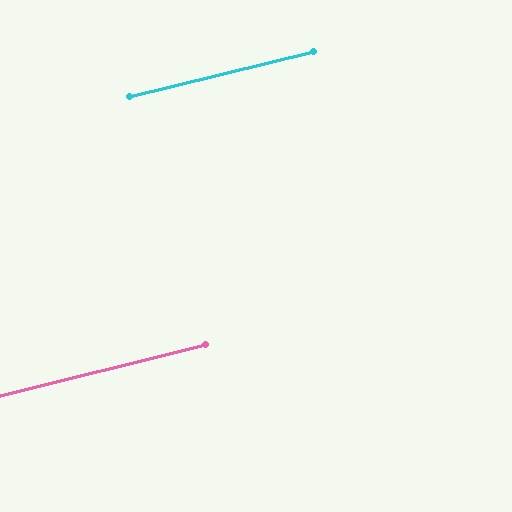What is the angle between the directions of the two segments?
Approximately 0 degrees.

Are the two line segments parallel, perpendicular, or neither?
Parallel — their directions differ by only 0.1°.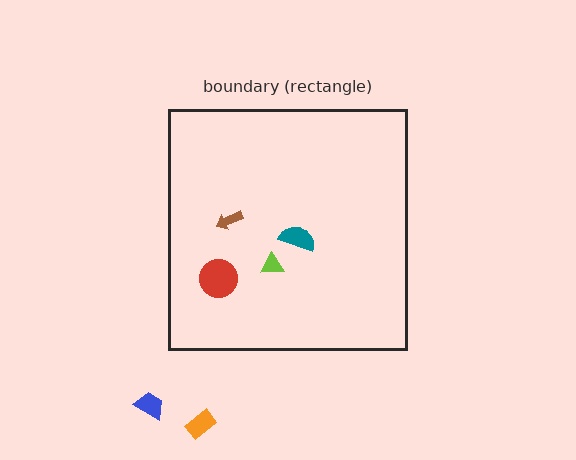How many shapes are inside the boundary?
4 inside, 2 outside.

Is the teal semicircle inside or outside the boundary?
Inside.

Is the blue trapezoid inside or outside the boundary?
Outside.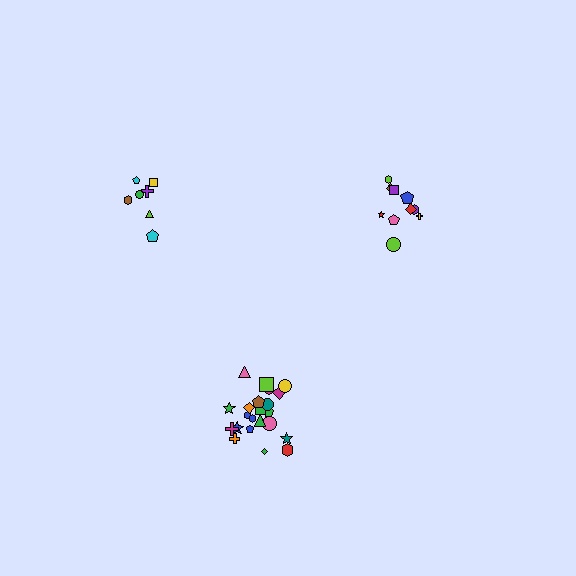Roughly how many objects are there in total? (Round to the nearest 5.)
Roughly 40 objects in total.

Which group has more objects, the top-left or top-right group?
The top-right group.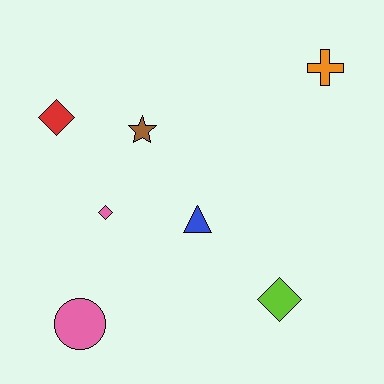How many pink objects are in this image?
There are 2 pink objects.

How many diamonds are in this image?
There are 3 diamonds.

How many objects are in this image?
There are 7 objects.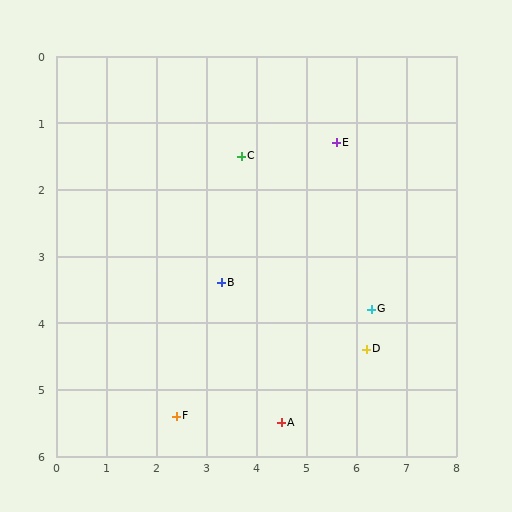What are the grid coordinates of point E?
Point E is at approximately (5.6, 1.3).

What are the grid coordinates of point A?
Point A is at approximately (4.5, 5.5).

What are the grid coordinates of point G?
Point G is at approximately (6.3, 3.8).